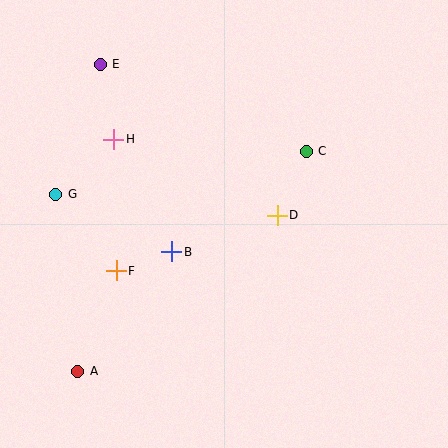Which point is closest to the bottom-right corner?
Point D is closest to the bottom-right corner.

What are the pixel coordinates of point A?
Point A is at (78, 371).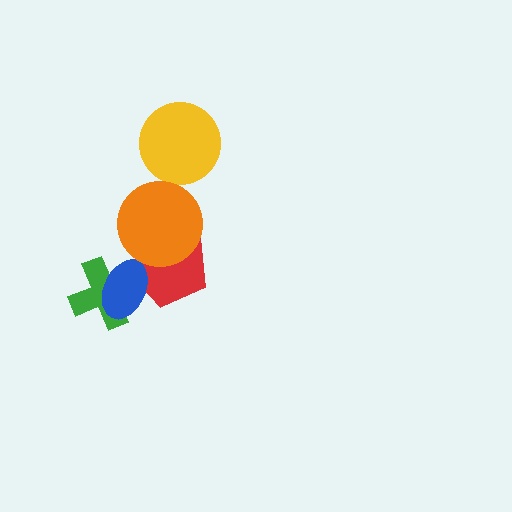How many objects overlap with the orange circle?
1 object overlaps with the orange circle.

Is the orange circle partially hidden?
No, no other shape covers it.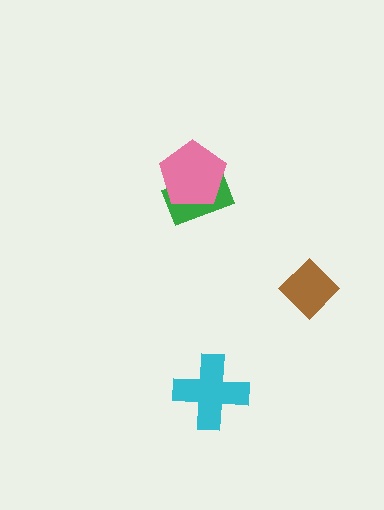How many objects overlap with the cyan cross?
0 objects overlap with the cyan cross.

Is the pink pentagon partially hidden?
No, no other shape covers it.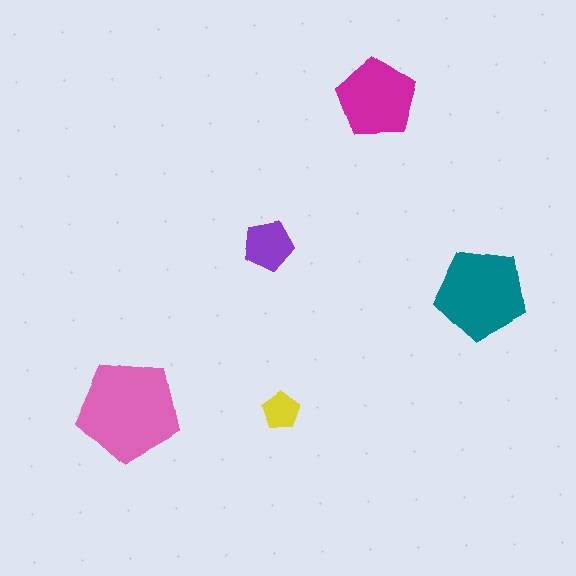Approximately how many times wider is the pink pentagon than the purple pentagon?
About 2 times wider.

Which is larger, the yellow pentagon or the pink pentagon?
The pink one.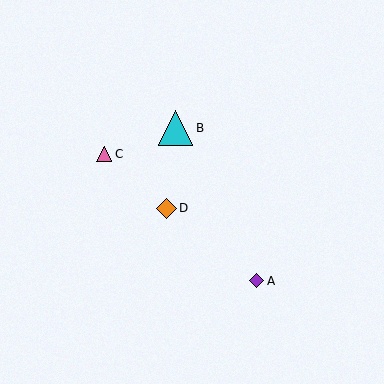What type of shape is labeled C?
Shape C is a pink triangle.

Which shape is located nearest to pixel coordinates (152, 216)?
The orange diamond (labeled D) at (166, 208) is nearest to that location.